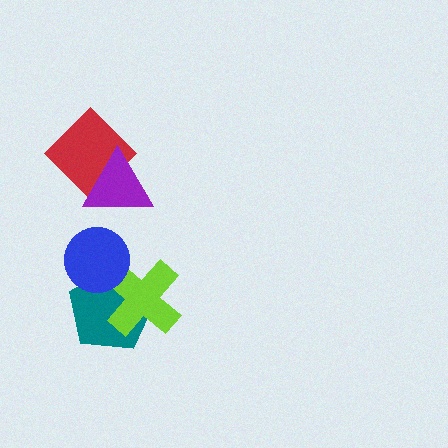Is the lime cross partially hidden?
Yes, it is partially covered by another shape.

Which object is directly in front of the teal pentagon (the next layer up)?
The lime cross is directly in front of the teal pentagon.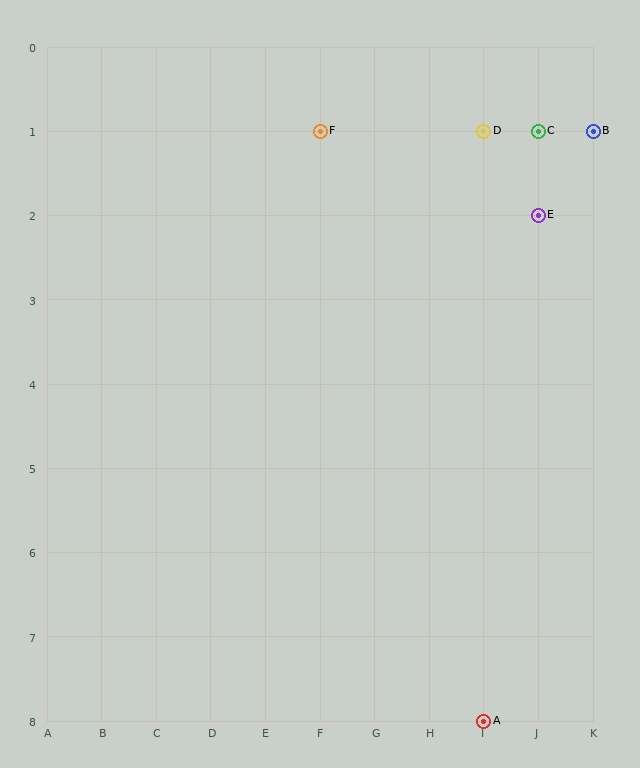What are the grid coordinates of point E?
Point E is at grid coordinates (J, 2).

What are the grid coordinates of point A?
Point A is at grid coordinates (I, 8).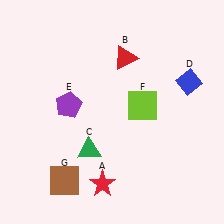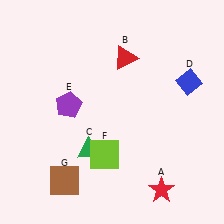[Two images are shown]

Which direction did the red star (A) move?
The red star (A) moved right.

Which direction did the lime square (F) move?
The lime square (F) moved down.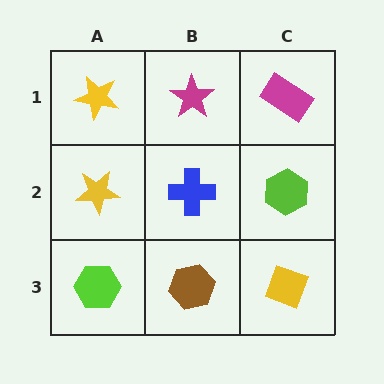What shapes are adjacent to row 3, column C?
A lime hexagon (row 2, column C), a brown hexagon (row 3, column B).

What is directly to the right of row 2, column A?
A blue cross.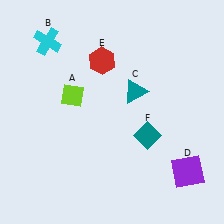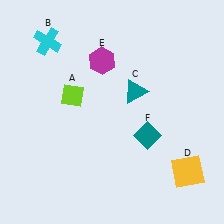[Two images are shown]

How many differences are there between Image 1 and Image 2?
There are 2 differences between the two images.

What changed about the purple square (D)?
In Image 1, D is purple. In Image 2, it changed to yellow.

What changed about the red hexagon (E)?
In Image 1, E is red. In Image 2, it changed to magenta.